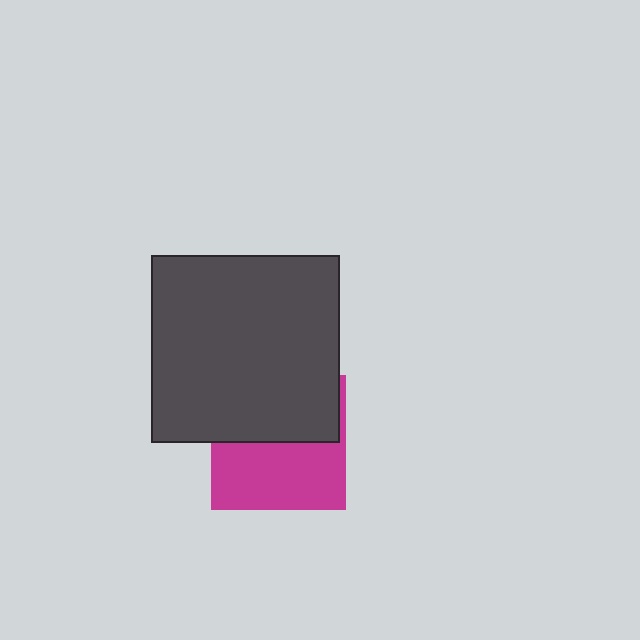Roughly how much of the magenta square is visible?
About half of it is visible (roughly 52%).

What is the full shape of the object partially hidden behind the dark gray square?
The partially hidden object is a magenta square.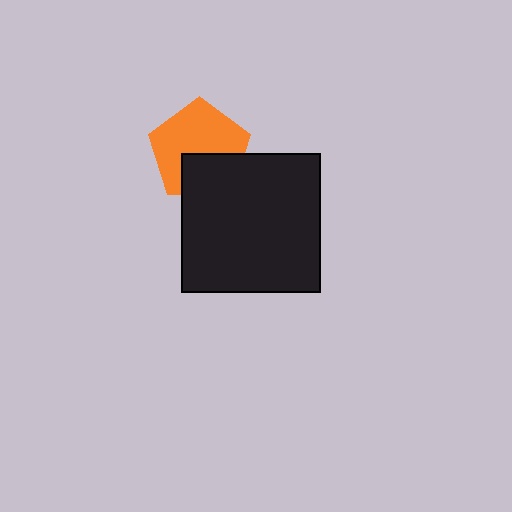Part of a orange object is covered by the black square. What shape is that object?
It is a pentagon.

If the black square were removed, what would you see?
You would see the complete orange pentagon.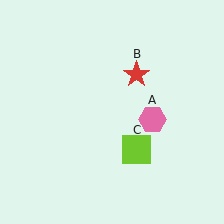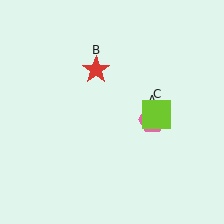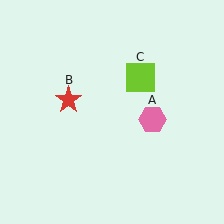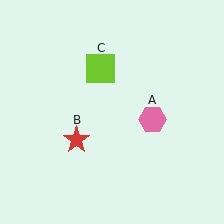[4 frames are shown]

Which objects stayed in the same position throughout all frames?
Pink hexagon (object A) remained stationary.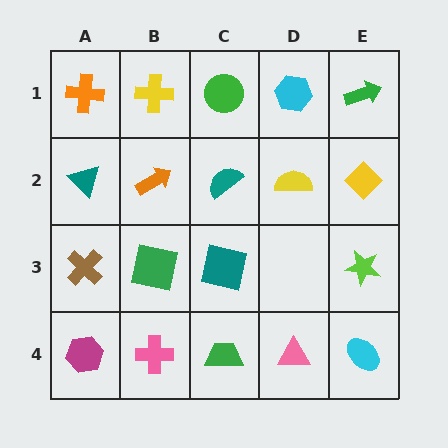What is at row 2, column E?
A yellow diamond.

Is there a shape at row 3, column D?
No, that cell is empty.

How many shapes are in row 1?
5 shapes.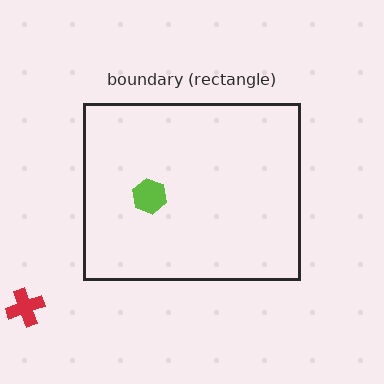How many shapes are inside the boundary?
1 inside, 1 outside.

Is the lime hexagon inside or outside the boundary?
Inside.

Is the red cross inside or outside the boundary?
Outside.